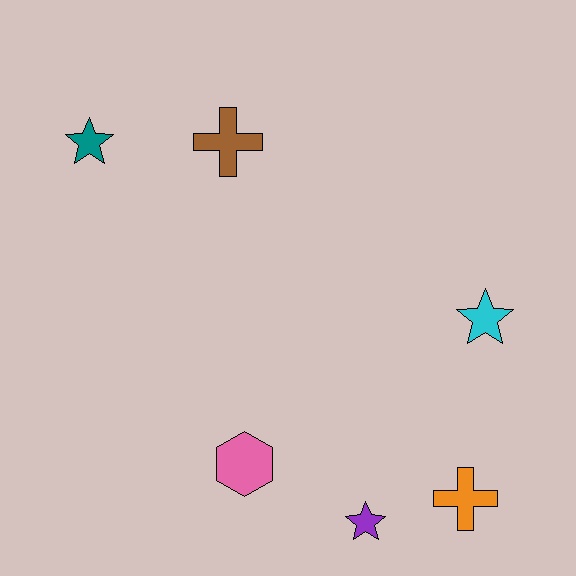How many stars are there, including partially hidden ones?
There are 3 stars.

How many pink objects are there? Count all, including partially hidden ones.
There is 1 pink object.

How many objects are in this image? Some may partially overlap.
There are 6 objects.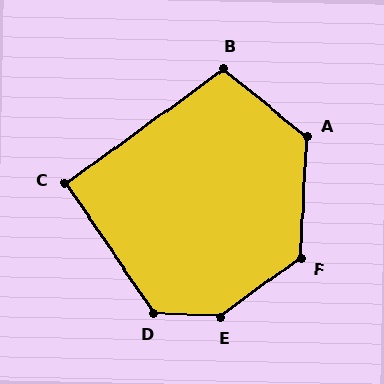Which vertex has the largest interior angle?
E, at approximately 142 degrees.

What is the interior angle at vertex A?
Approximately 127 degrees (obtuse).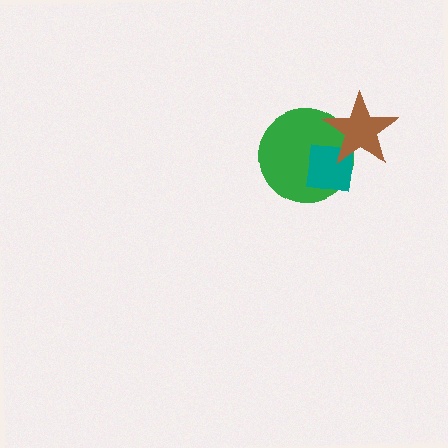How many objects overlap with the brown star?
2 objects overlap with the brown star.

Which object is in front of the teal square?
The brown star is in front of the teal square.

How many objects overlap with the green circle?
2 objects overlap with the green circle.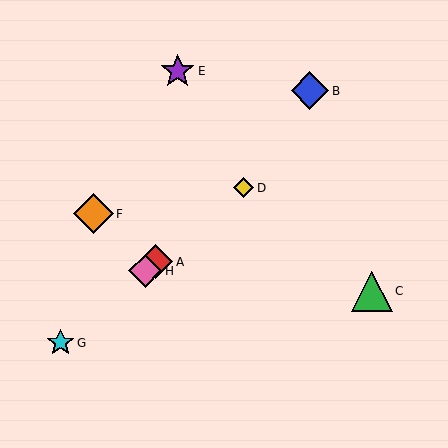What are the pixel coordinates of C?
Object C is at (372, 291).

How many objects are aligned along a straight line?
4 objects (A, D, G, H) are aligned along a straight line.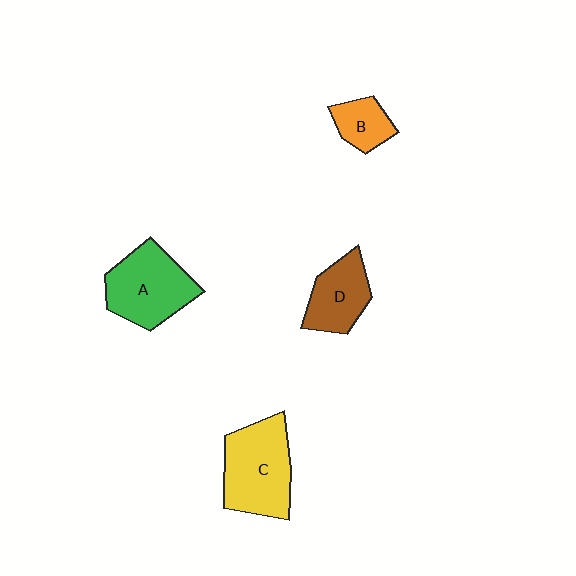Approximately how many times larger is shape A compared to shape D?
Approximately 1.4 times.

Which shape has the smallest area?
Shape B (orange).